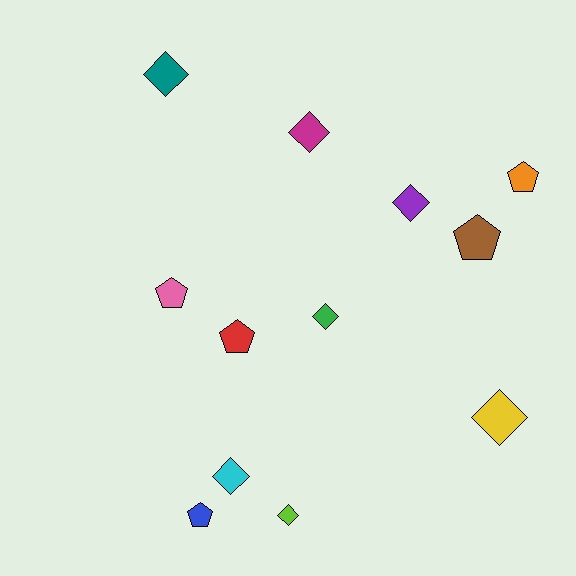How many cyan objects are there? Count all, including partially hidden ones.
There is 1 cyan object.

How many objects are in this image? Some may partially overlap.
There are 12 objects.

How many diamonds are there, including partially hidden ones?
There are 7 diamonds.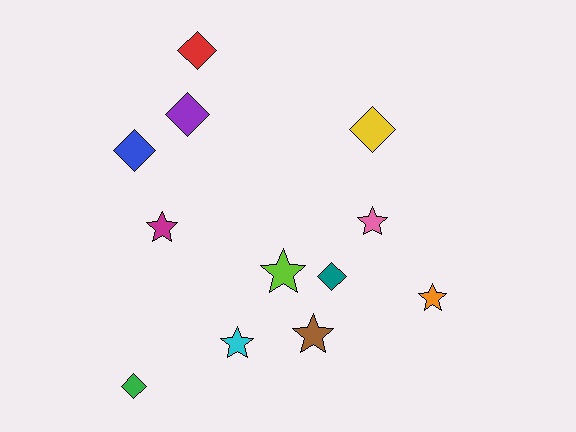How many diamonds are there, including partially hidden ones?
There are 6 diamonds.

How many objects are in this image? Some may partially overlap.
There are 12 objects.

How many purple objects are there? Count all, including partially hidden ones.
There is 1 purple object.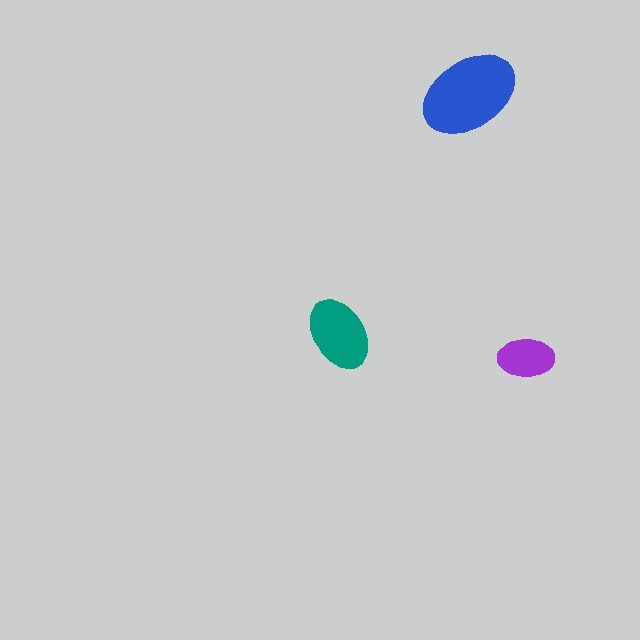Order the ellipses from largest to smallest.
the blue one, the teal one, the purple one.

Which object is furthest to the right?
The purple ellipse is rightmost.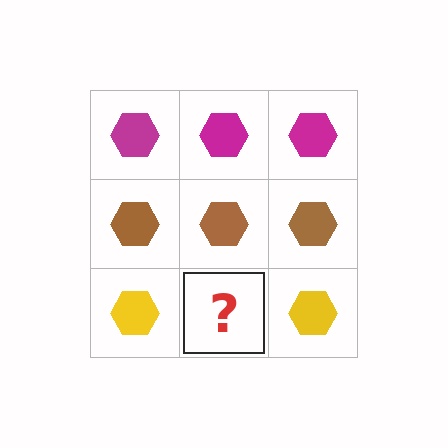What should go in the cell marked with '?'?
The missing cell should contain a yellow hexagon.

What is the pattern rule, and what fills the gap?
The rule is that each row has a consistent color. The gap should be filled with a yellow hexagon.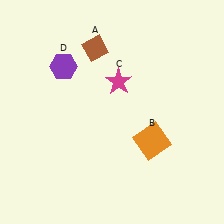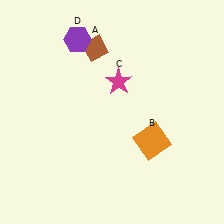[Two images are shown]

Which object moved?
The purple hexagon (D) moved up.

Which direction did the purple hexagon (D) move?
The purple hexagon (D) moved up.